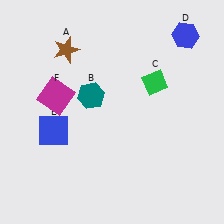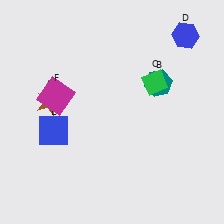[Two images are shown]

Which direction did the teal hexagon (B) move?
The teal hexagon (B) moved right.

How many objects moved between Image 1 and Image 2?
2 objects moved between the two images.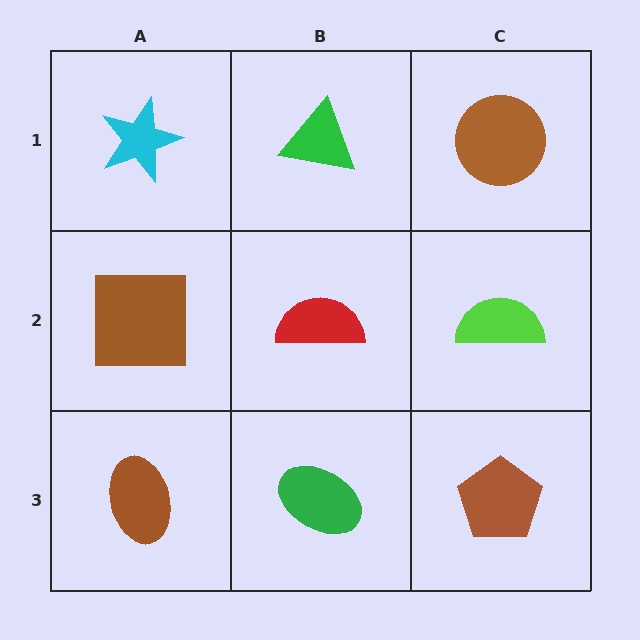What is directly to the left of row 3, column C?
A green ellipse.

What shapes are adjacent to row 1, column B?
A red semicircle (row 2, column B), a cyan star (row 1, column A), a brown circle (row 1, column C).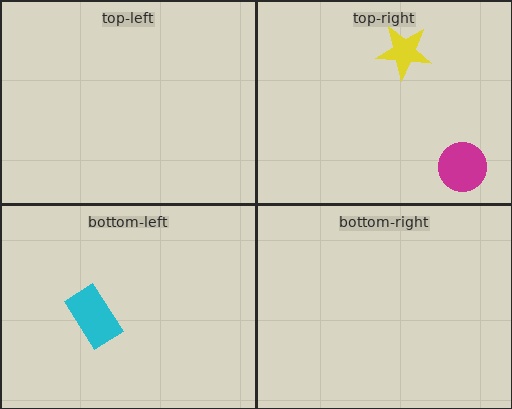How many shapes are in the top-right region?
2.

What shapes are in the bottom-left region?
The cyan rectangle.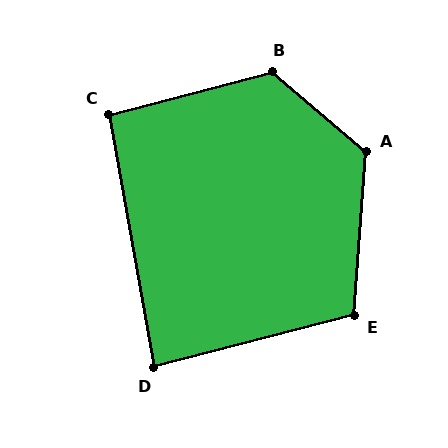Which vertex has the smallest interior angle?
D, at approximately 86 degrees.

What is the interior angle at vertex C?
Approximately 94 degrees (approximately right).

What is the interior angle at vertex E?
Approximately 108 degrees (obtuse).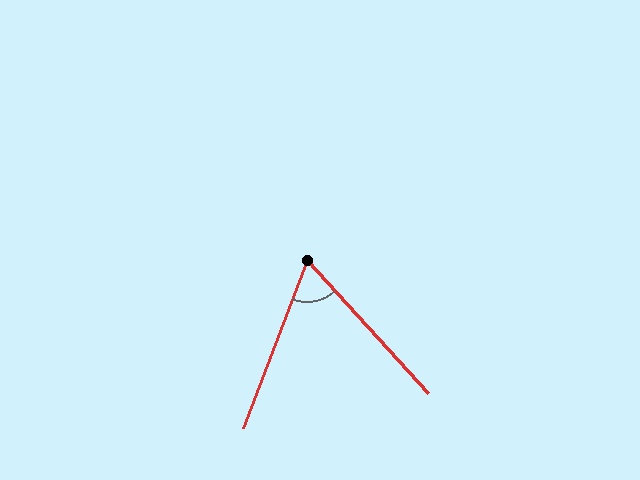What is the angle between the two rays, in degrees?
Approximately 63 degrees.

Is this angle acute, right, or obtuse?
It is acute.